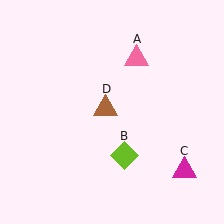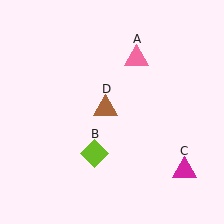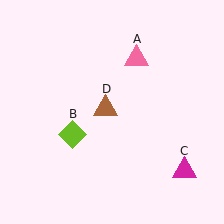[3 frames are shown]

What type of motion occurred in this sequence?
The lime diamond (object B) rotated clockwise around the center of the scene.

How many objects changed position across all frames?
1 object changed position: lime diamond (object B).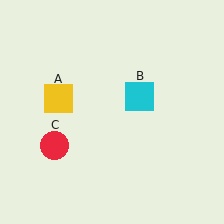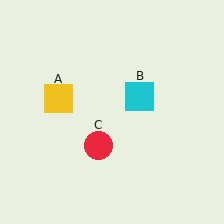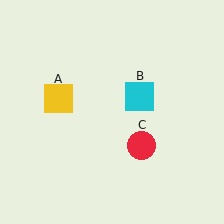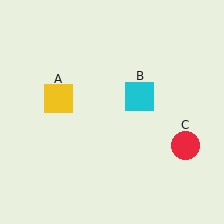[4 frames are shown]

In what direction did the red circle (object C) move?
The red circle (object C) moved right.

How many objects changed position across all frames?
1 object changed position: red circle (object C).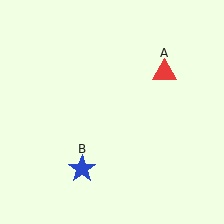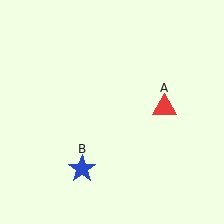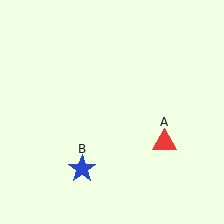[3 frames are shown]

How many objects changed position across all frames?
1 object changed position: red triangle (object A).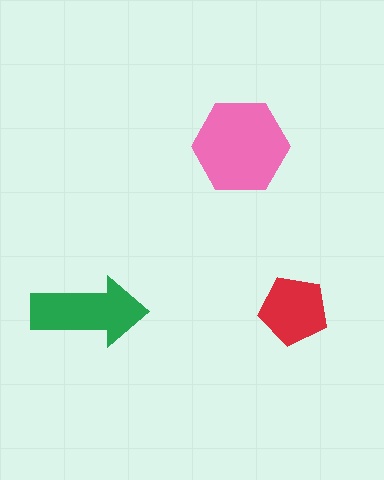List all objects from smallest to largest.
The red pentagon, the green arrow, the pink hexagon.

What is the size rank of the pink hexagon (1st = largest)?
1st.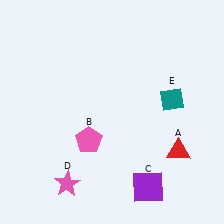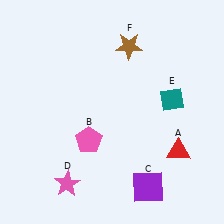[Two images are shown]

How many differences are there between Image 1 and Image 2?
There is 1 difference between the two images.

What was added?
A brown star (F) was added in Image 2.